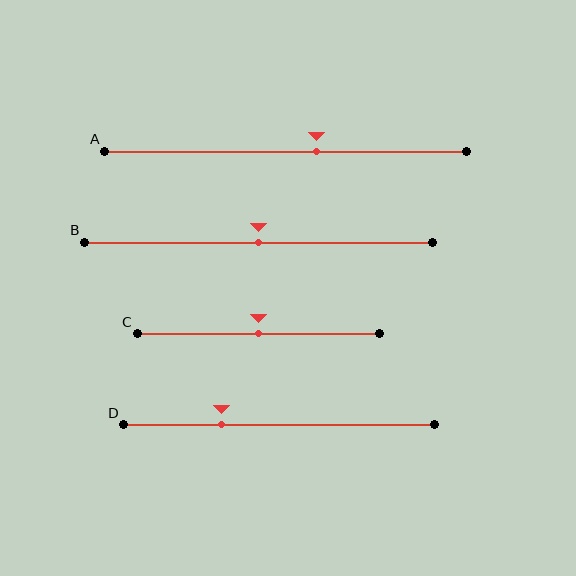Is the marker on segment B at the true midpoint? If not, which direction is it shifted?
Yes, the marker on segment B is at the true midpoint.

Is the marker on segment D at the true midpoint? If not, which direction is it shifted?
No, the marker on segment D is shifted to the left by about 19% of the segment length.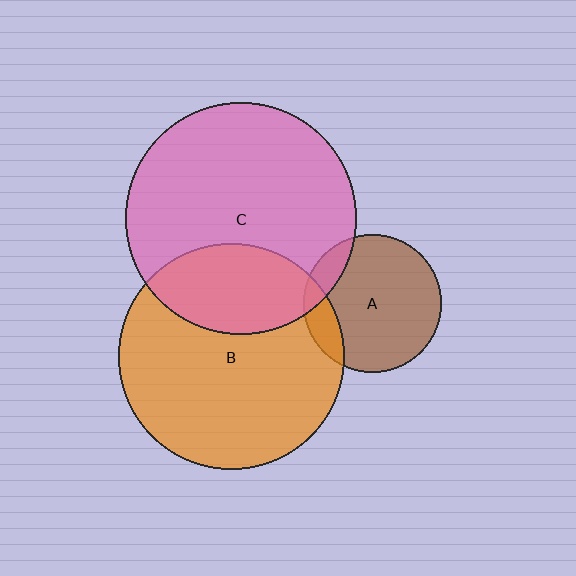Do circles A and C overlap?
Yes.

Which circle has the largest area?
Circle C (pink).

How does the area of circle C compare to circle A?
Approximately 2.8 times.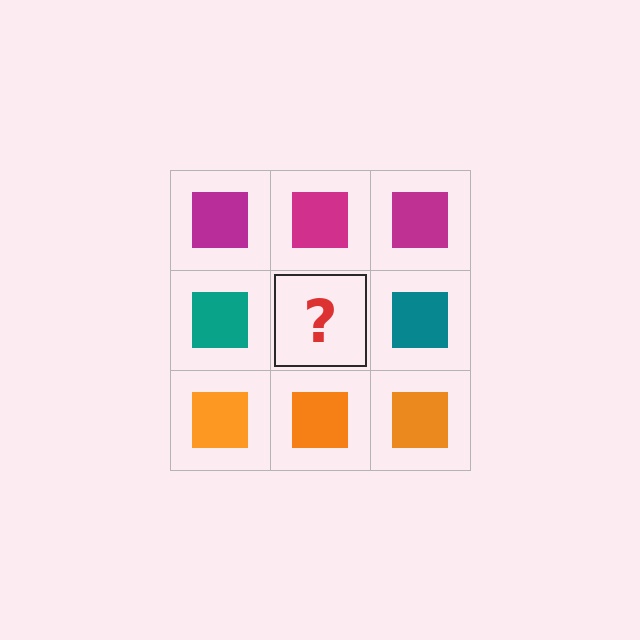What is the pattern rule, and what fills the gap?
The rule is that each row has a consistent color. The gap should be filled with a teal square.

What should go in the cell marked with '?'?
The missing cell should contain a teal square.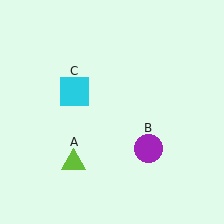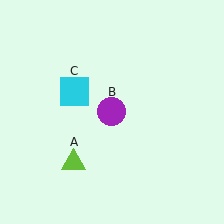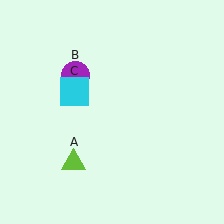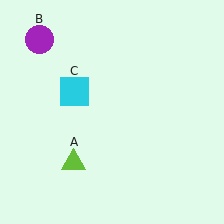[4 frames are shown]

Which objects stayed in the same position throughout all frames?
Lime triangle (object A) and cyan square (object C) remained stationary.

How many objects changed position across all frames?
1 object changed position: purple circle (object B).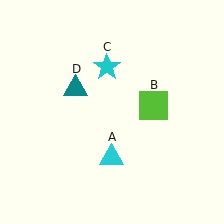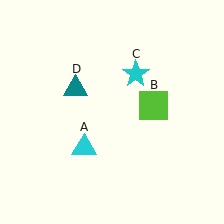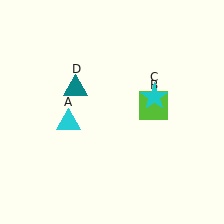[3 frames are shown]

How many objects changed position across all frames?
2 objects changed position: cyan triangle (object A), cyan star (object C).